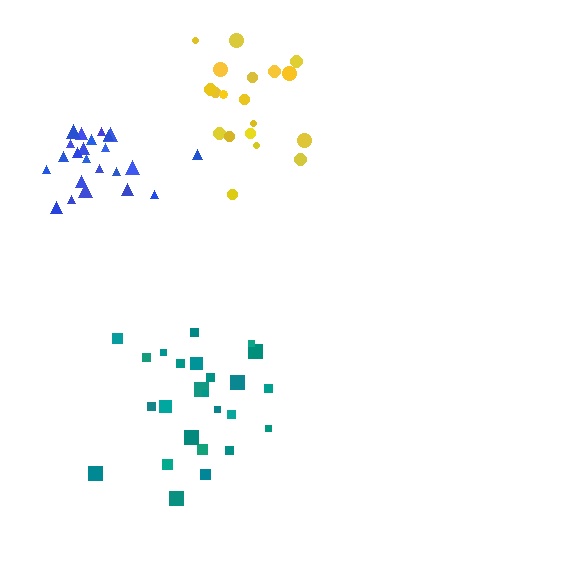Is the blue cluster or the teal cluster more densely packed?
Blue.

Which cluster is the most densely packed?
Blue.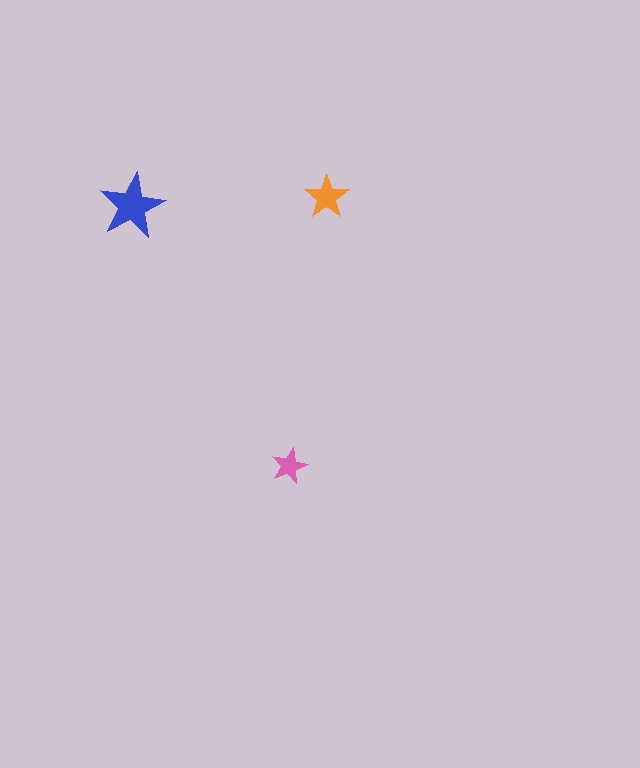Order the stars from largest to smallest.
the blue one, the orange one, the pink one.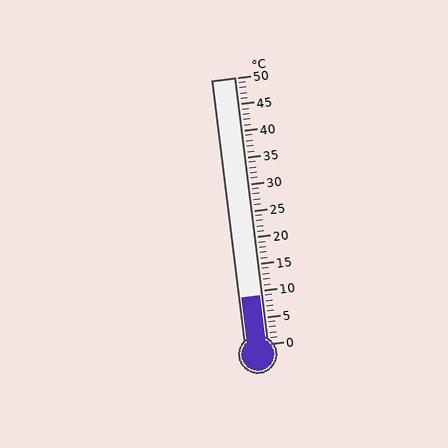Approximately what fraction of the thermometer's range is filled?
The thermometer is filled to approximately 20% of its range.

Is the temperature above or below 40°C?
The temperature is below 40°C.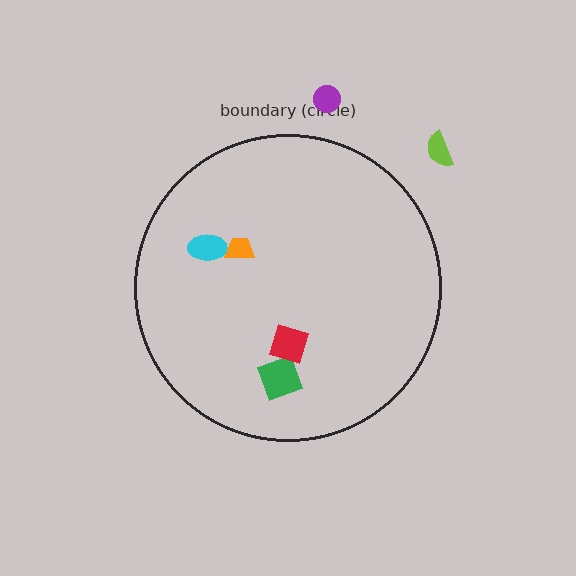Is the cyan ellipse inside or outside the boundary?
Inside.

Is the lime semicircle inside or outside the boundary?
Outside.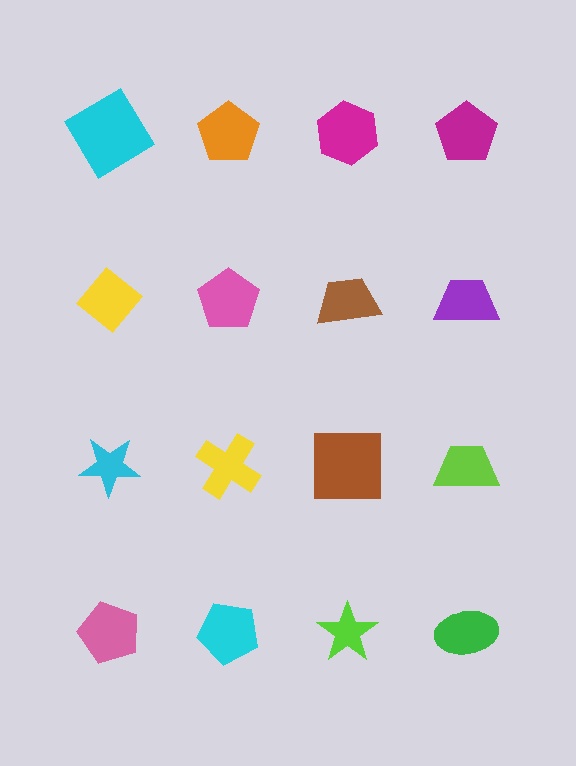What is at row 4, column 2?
A cyan pentagon.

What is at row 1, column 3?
A magenta hexagon.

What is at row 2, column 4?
A purple trapezoid.